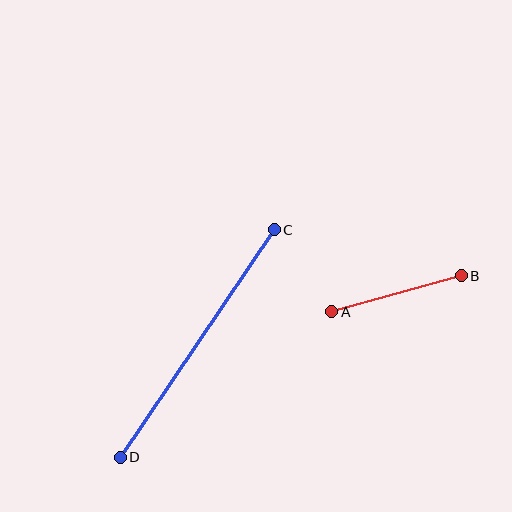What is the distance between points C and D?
The distance is approximately 275 pixels.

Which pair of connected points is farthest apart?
Points C and D are farthest apart.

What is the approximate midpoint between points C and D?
The midpoint is at approximately (197, 344) pixels.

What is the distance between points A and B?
The distance is approximately 135 pixels.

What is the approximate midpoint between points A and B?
The midpoint is at approximately (396, 294) pixels.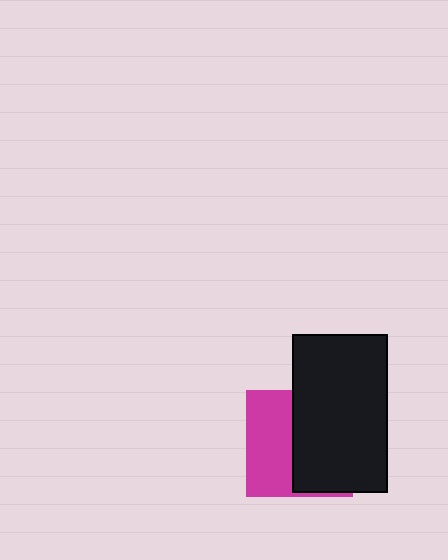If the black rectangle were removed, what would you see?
You would see the complete magenta square.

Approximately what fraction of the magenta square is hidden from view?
Roughly 55% of the magenta square is hidden behind the black rectangle.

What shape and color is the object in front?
The object in front is a black rectangle.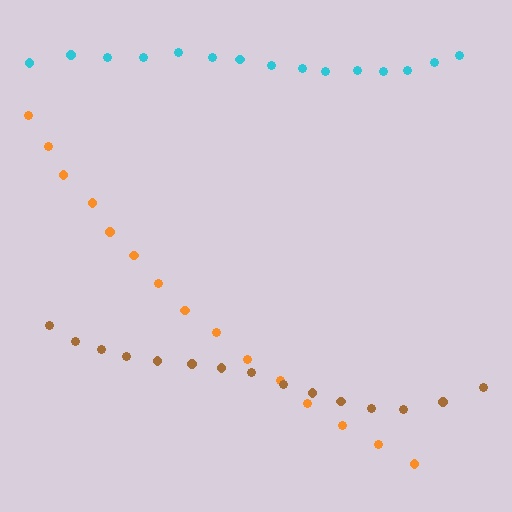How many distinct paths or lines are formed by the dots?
There are 3 distinct paths.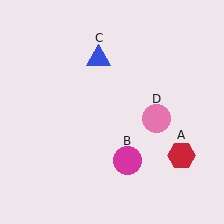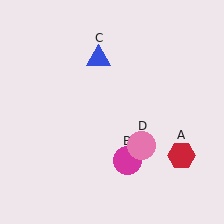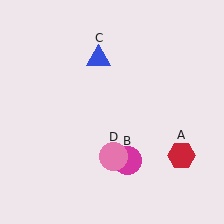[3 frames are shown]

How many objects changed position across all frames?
1 object changed position: pink circle (object D).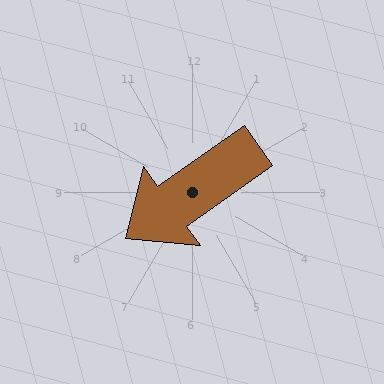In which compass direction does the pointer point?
Southwest.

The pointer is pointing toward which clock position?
Roughly 8 o'clock.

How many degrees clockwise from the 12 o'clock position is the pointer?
Approximately 235 degrees.